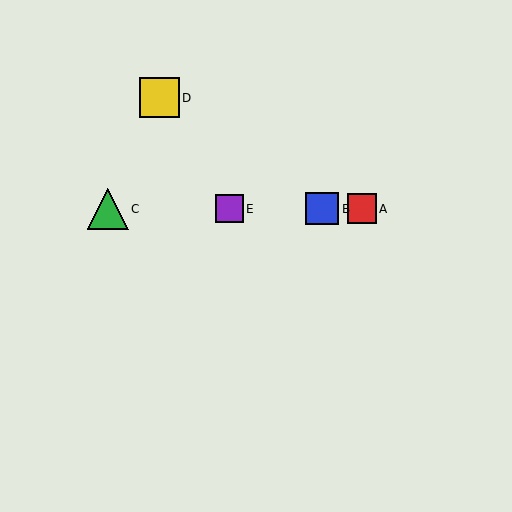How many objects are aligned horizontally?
4 objects (A, B, C, E) are aligned horizontally.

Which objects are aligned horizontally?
Objects A, B, C, E are aligned horizontally.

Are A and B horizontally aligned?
Yes, both are at y≈209.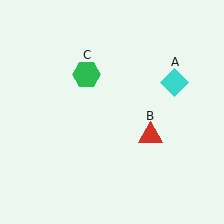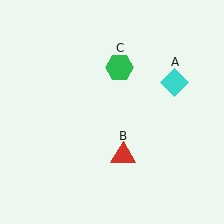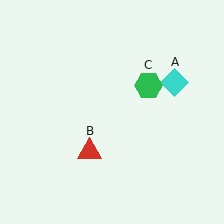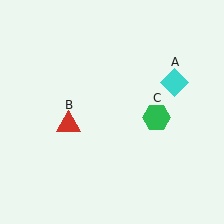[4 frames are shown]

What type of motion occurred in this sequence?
The red triangle (object B), green hexagon (object C) rotated clockwise around the center of the scene.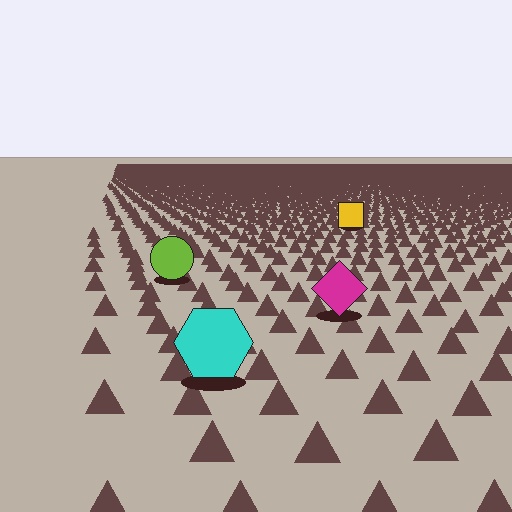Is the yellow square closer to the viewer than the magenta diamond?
No. The magenta diamond is closer — you can tell from the texture gradient: the ground texture is coarser near it.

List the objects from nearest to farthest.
From nearest to farthest: the cyan hexagon, the magenta diamond, the lime circle, the yellow square.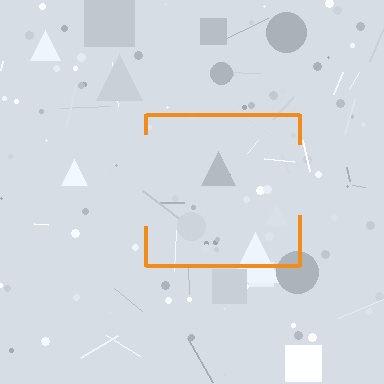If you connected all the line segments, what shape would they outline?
They would outline a square.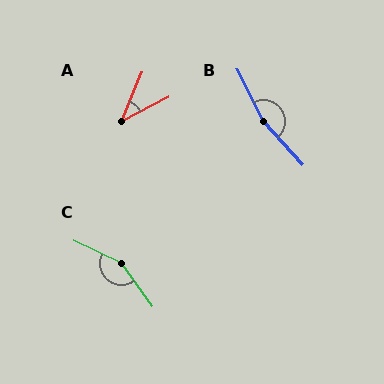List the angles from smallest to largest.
A (40°), C (151°), B (165°).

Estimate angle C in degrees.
Approximately 151 degrees.